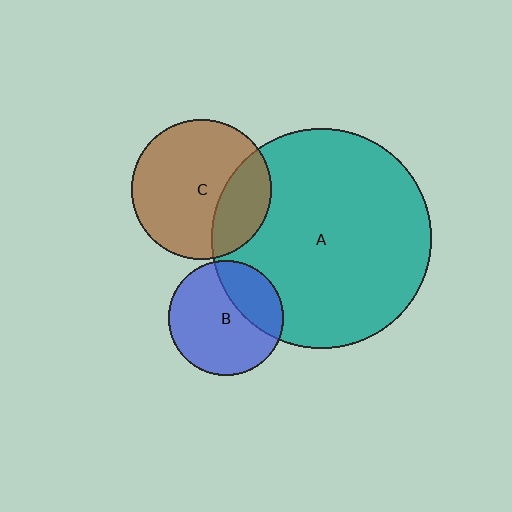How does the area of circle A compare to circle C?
Approximately 2.5 times.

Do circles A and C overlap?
Yes.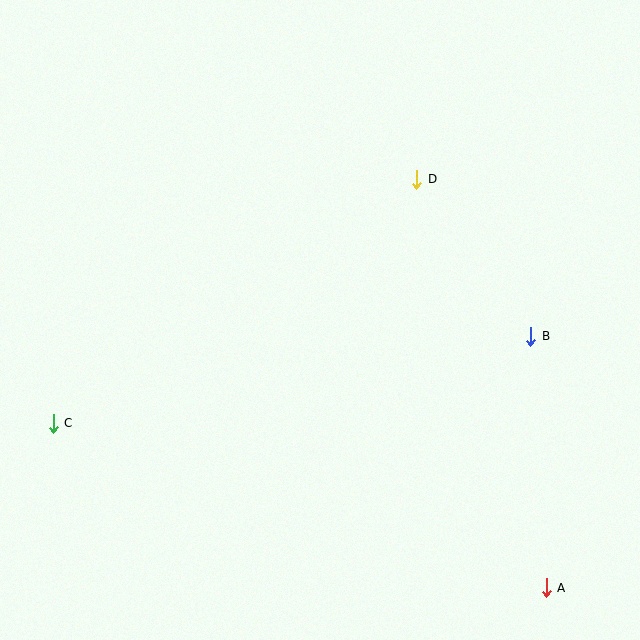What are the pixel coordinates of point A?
Point A is at (546, 588).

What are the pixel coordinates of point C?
Point C is at (53, 423).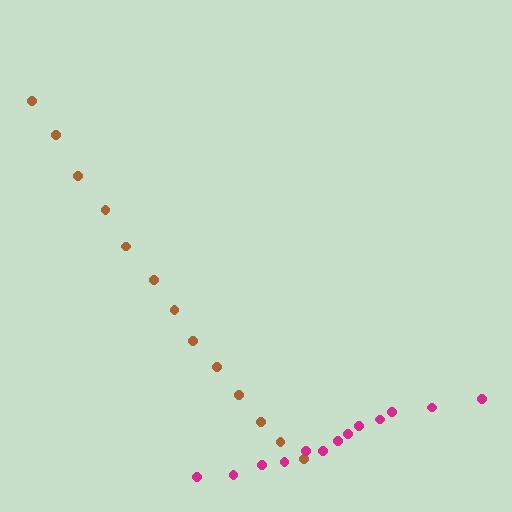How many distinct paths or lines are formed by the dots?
There are 2 distinct paths.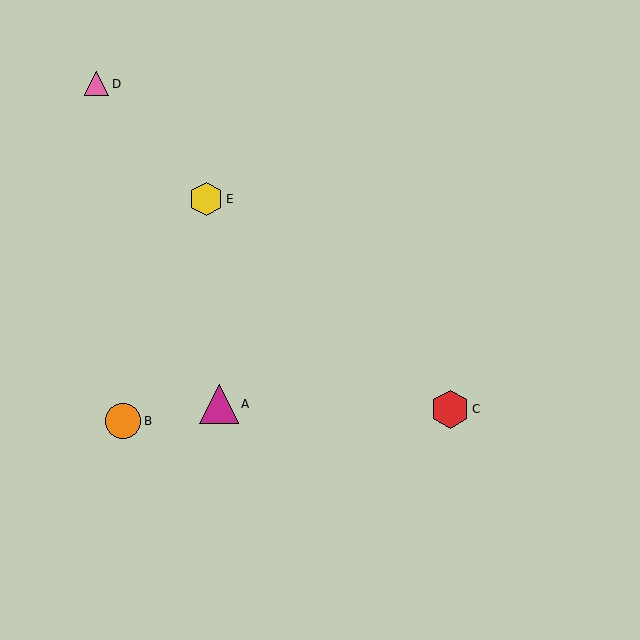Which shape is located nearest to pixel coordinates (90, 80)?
The pink triangle (labeled D) at (97, 84) is nearest to that location.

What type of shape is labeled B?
Shape B is an orange circle.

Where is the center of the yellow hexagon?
The center of the yellow hexagon is at (206, 199).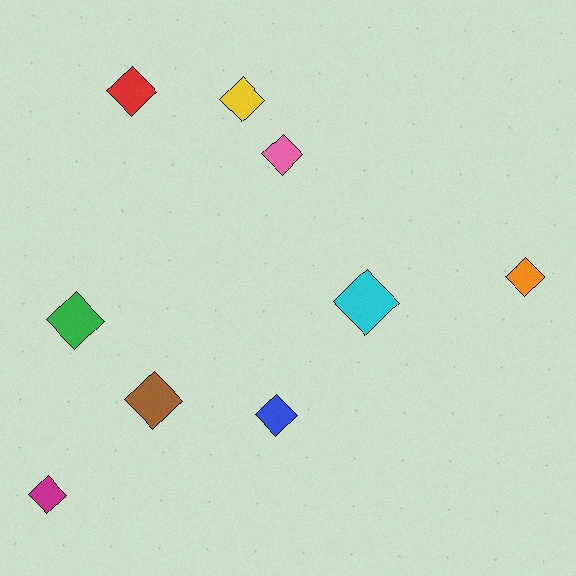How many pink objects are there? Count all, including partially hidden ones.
There is 1 pink object.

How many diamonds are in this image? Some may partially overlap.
There are 9 diamonds.